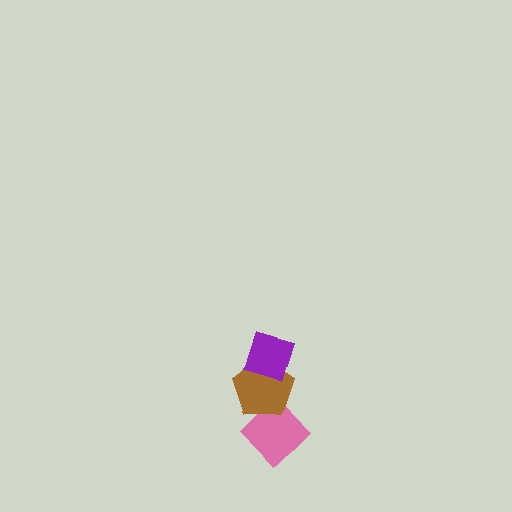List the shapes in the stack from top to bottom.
From top to bottom: the purple diamond, the brown pentagon, the pink diamond.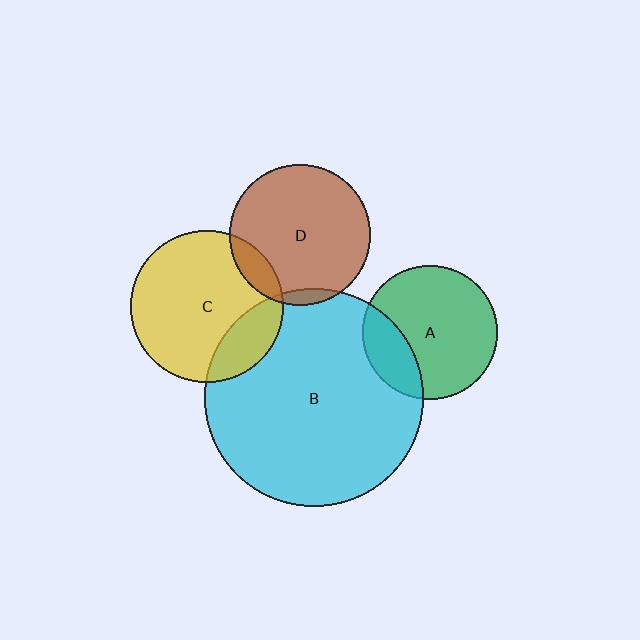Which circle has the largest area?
Circle B (cyan).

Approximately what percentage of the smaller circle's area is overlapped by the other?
Approximately 20%.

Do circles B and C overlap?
Yes.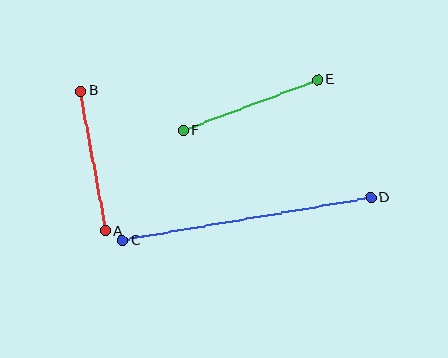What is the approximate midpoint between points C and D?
The midpoint is at approximately (247, 219) pixels.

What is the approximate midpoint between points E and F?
The midpoint is at approximately (250, 105) pixels.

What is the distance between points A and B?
The distance is approximately 142 pixels.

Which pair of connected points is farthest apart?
Points C and D are farthest apart.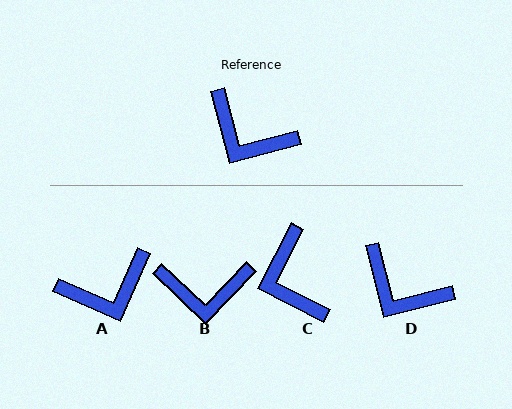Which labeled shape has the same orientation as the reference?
D.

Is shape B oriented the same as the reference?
No, it is off by about 32 degrees.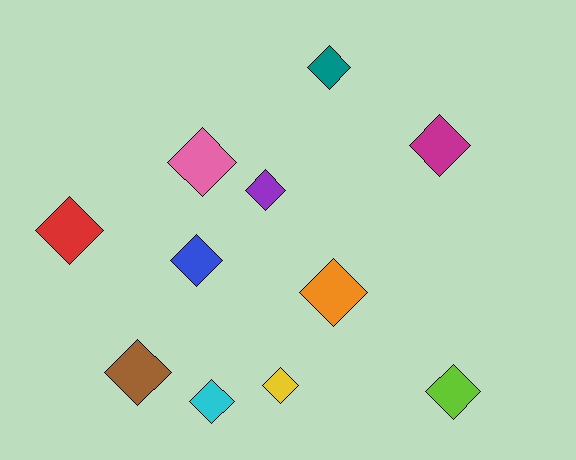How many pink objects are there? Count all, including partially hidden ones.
There is 1 pink object.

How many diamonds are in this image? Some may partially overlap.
There are 11 diamonds.